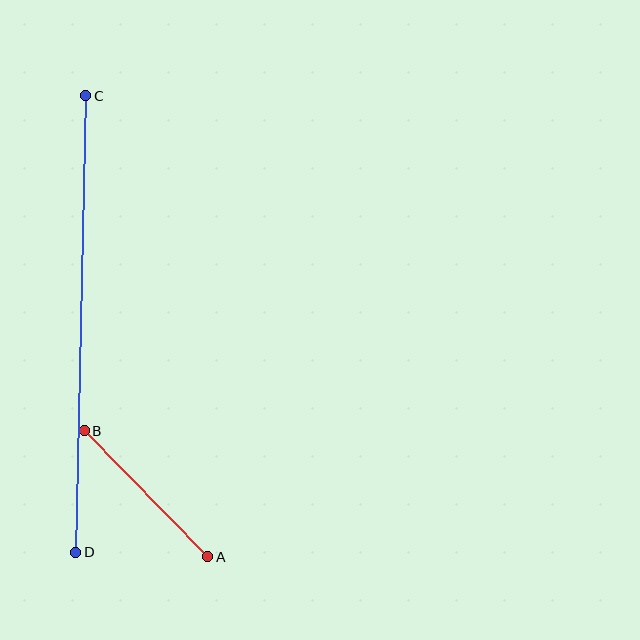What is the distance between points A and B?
The distance is approximately 177 pixels.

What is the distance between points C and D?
The distance is approximately 456 pixels.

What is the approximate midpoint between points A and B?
The midpoint is at approximately (146, 494) pixels.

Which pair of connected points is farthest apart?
Points C and D are farthest apart.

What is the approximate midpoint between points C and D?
The midpoint is at approximately (81, 324) pixels.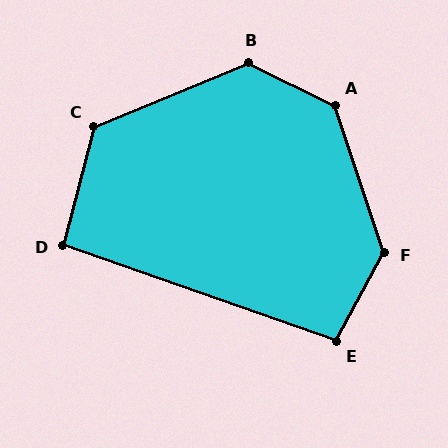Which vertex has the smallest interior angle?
D, at approximately 95 degrees.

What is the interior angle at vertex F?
Approximately 134 degrees (obtuse).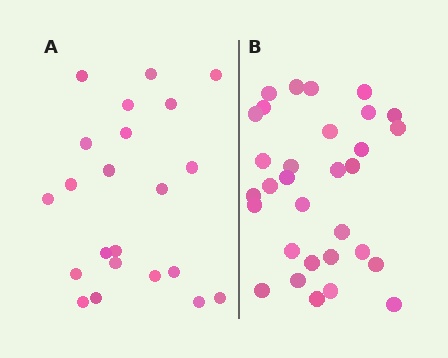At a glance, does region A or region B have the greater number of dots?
Region B (the right region) has more dots.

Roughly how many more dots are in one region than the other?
Region B has roughly 8 or so more dots than region A.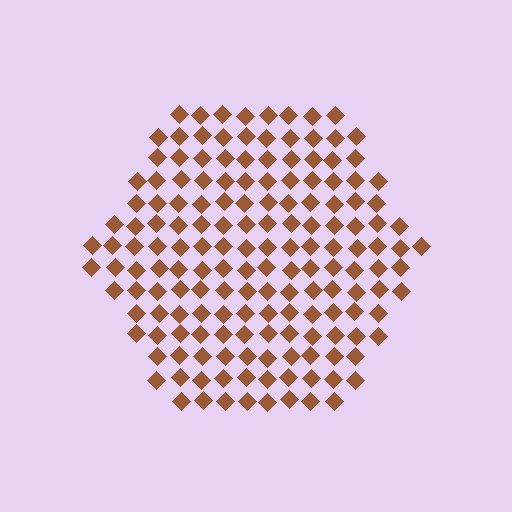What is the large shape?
The large shape is a hexagon.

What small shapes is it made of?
It is made of small diamonds.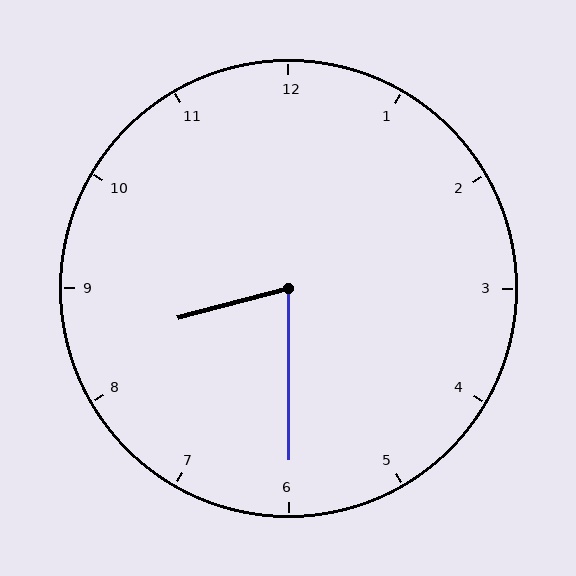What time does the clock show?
8:30.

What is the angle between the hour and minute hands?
Approximately 75 degrees.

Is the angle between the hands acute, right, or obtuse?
It is acute.